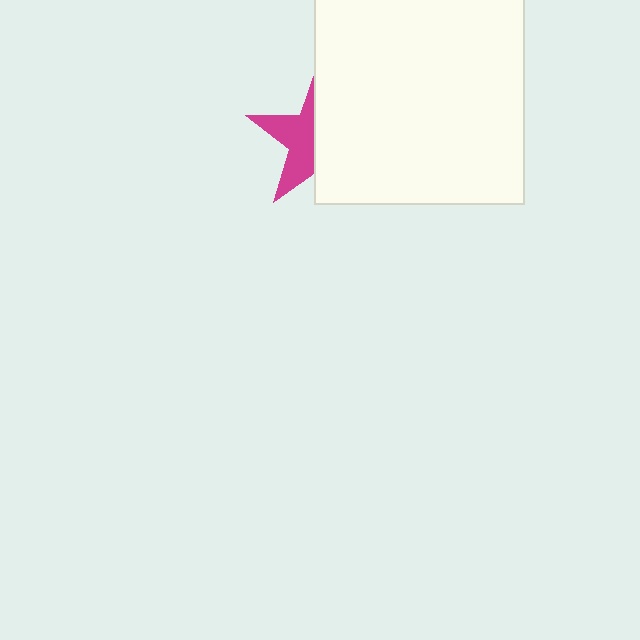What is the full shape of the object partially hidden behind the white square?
The partially hidden object is a magenta star.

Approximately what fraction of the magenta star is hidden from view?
Roughly 58% of the magenta star is hidden behind the white square.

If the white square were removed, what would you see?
You would see the complete magenta star.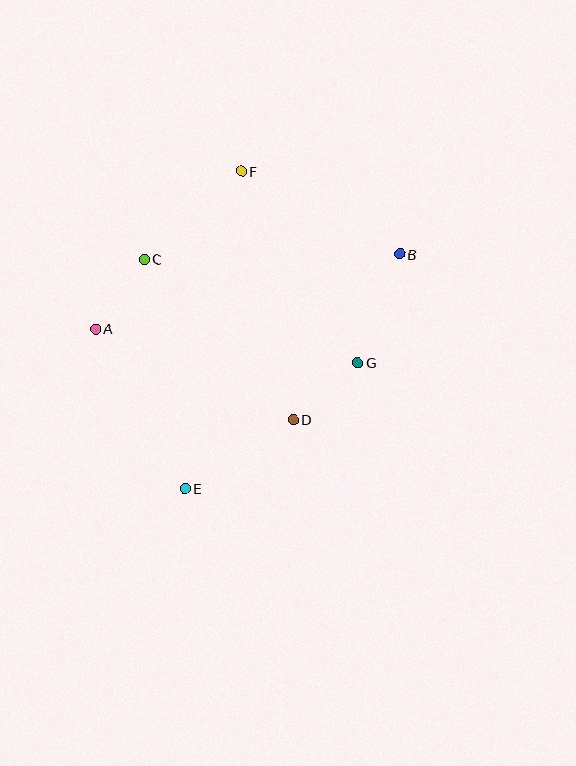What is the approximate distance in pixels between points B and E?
The distance between B and E is approximately 318 pixels.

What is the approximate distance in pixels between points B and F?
The distance between B and F is approximately 179 pixels.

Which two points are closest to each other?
Points A and C are closest to each other.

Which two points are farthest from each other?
Points E and F are farthest from each other.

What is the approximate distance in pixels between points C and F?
The distance between C and F is approximately 131 pixels.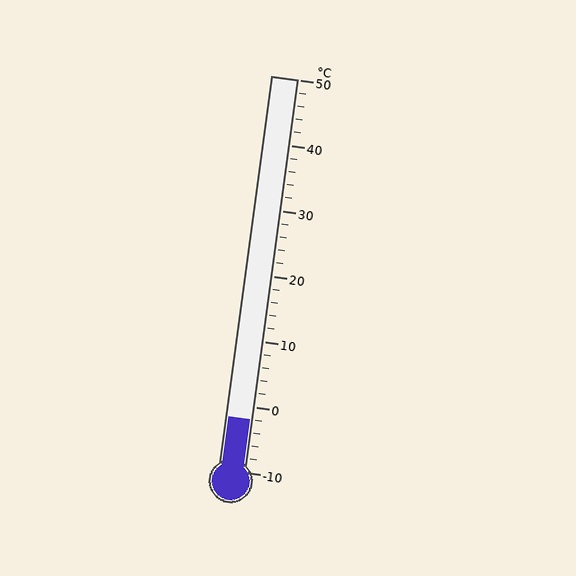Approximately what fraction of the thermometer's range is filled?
The thermometer is filled to approximately 15% of its range.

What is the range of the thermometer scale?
The thermometer scale ranges from -10°C to 50°C.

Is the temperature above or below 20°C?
The temperature is below 20°C.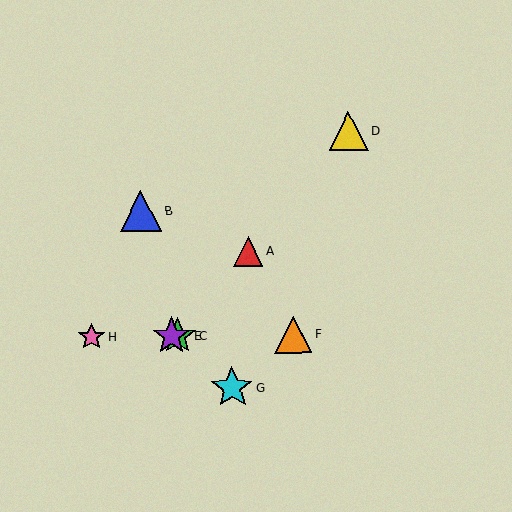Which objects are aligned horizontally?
Objects C, E, F, H are aligned horizontally.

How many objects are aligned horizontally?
4 objects (C, E, F, H) are aligned horizontally.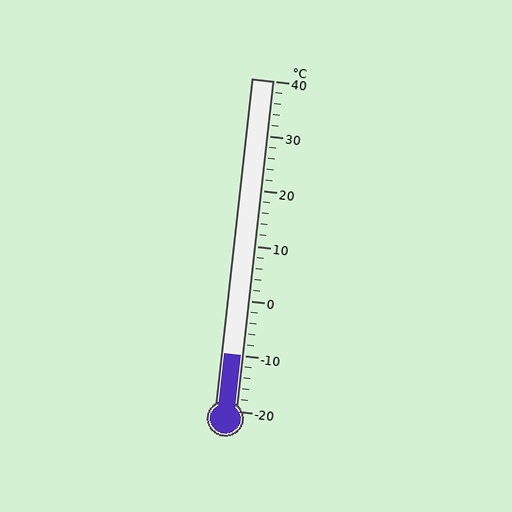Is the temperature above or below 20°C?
The temperature is below 20°C.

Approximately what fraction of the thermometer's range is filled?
The thermometer is filled to approximately 15% of its range.